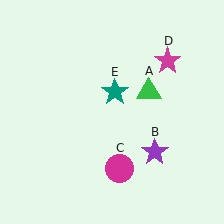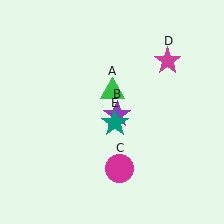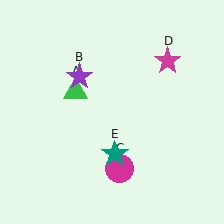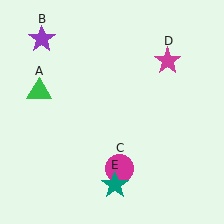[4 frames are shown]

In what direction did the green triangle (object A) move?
The green triangle (object A) moved left.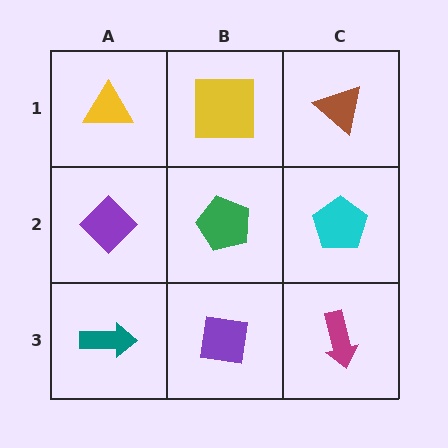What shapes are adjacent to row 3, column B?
A green pentagon (row 2, column B), a teal arrow (row 3, column A), a magenta arrow (row 3, column C).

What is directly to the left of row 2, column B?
A purple diamond.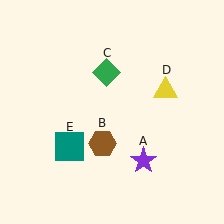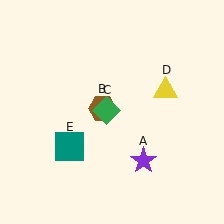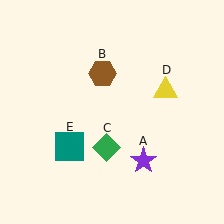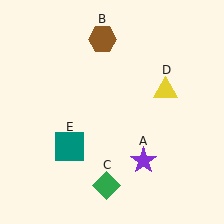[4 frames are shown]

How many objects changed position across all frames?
2 objects changed position: brown hexagon (object B), green diamond (object C).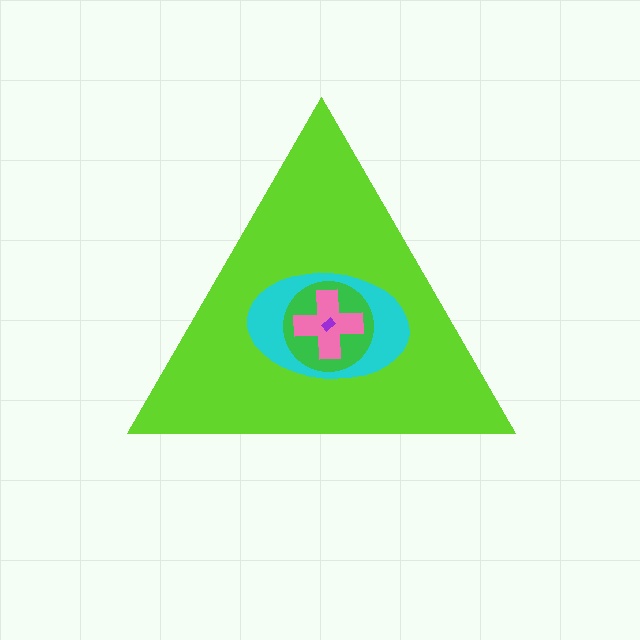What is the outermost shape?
The lime triangle.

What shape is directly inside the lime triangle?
The cyan ellipse.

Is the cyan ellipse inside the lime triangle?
Yes.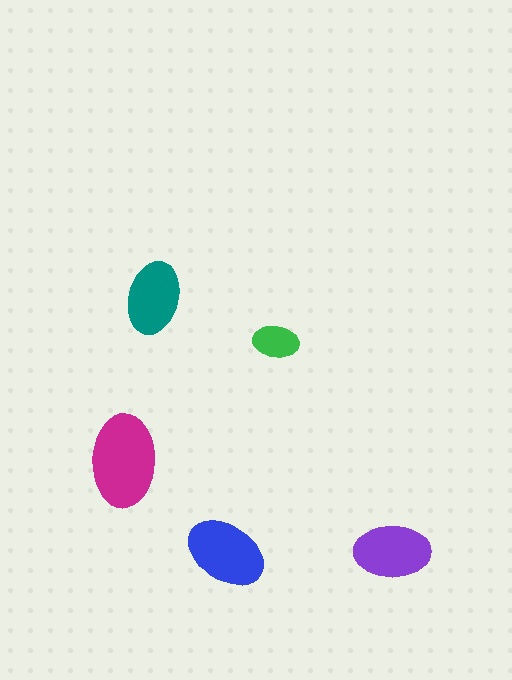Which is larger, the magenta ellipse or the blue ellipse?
The magenta one.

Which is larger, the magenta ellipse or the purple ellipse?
The magenta one.